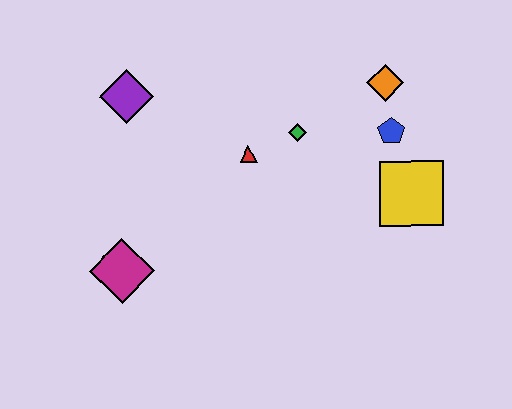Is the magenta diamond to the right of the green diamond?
No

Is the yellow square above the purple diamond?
No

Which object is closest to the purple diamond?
The red triangle is closest to the purple diamond.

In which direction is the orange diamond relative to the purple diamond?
The orange diamond is to the right of the purple diamond.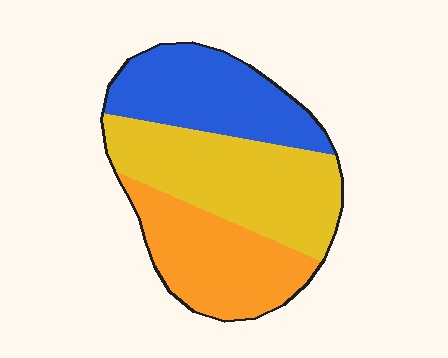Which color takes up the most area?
Yellow, at roughly 40%.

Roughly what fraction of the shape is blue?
Blue covers around 30% of the shape.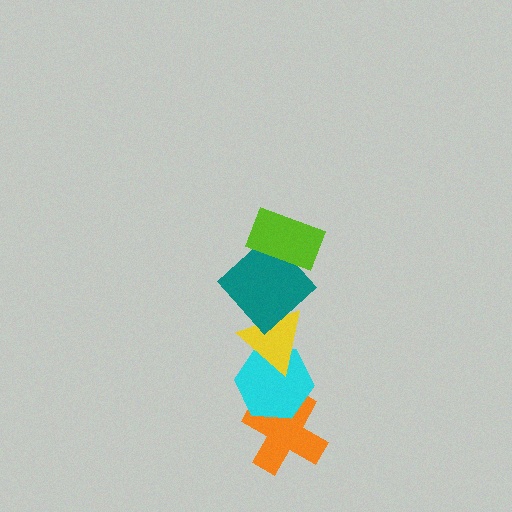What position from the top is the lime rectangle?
The lime rectangle is 1st from the top.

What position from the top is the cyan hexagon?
The cyan hexagon is 4th from the top.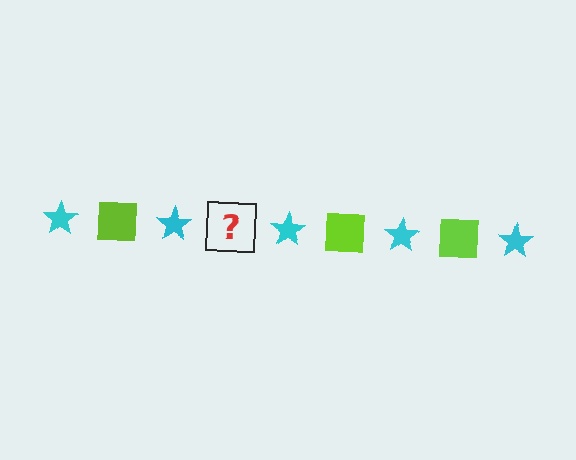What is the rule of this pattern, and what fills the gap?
The rule is that the pattern alternates between cyan star and lime square. The gap should be filled with a lime square.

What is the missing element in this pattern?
The missing element is a lime square.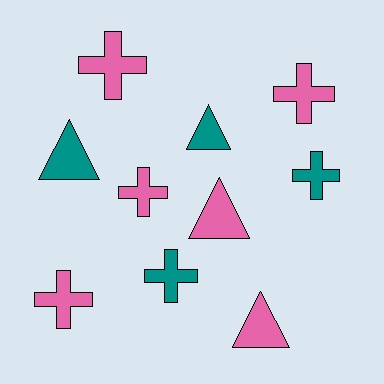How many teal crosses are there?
There are 2 teal crosses.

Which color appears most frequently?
Pink, with 6 objects.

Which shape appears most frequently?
Cross, with 6 objects.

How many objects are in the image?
There are 10 objects.